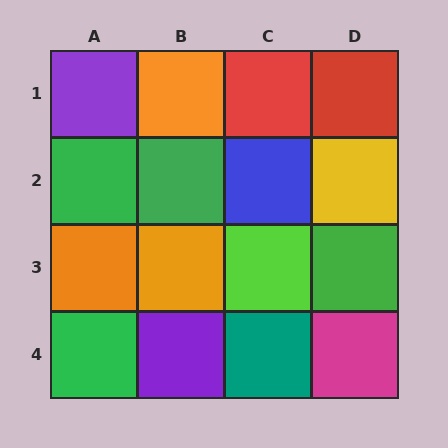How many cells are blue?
1 cell is blue.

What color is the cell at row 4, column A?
Green.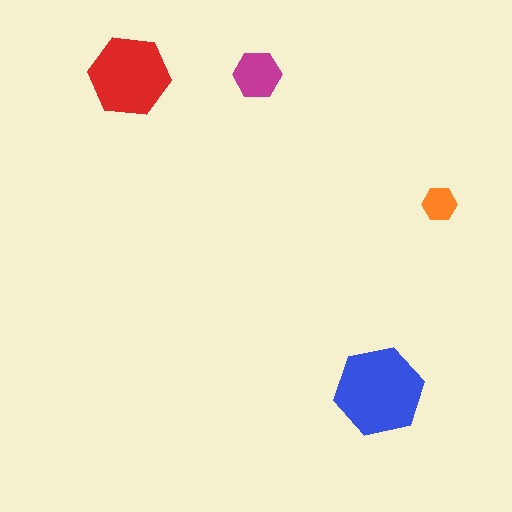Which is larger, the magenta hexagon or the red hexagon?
The red one.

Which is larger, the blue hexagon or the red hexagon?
The blue one.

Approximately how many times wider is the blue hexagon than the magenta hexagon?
About 2 times wider.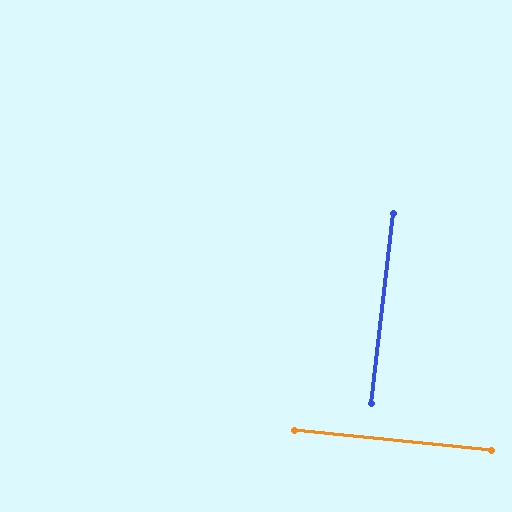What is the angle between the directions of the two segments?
Approximately 89 degrees.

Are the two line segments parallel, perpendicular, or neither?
Perpendicular — they meet at approximately 89°.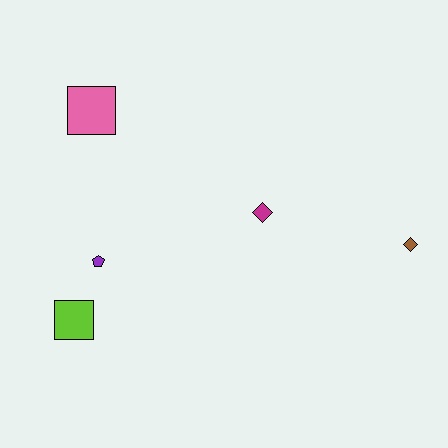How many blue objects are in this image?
There are no blue objects.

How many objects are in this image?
There are 5 objects.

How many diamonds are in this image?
There are 2 diamonds.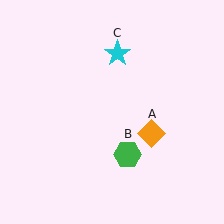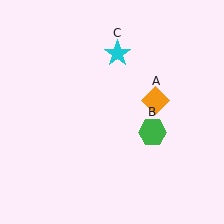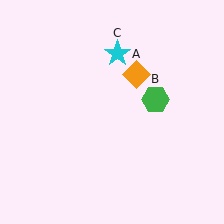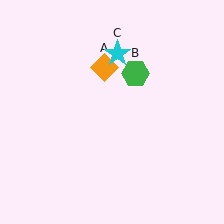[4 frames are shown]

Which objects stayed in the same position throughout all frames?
Cyan star (object C) remained stationary.